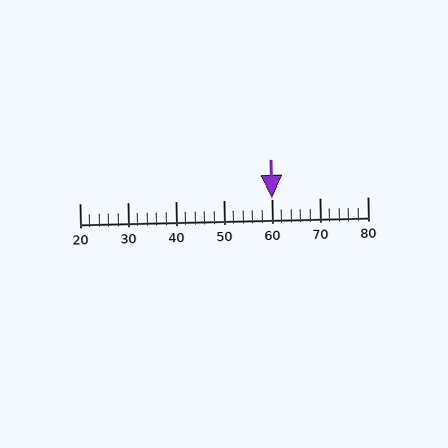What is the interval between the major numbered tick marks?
The major tick marks are spaced 10 units apart.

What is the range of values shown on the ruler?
The ruler shows values from 20 to 80.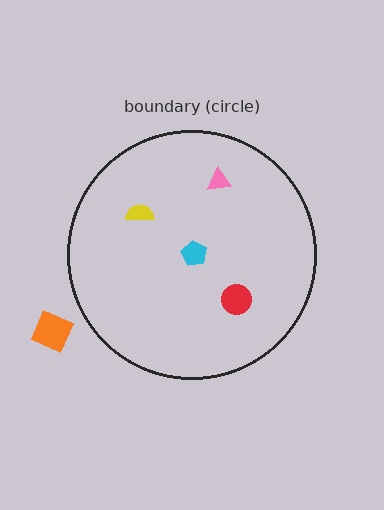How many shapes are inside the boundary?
4 inside, 1 outside.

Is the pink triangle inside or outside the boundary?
Inside.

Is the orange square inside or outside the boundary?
Outside.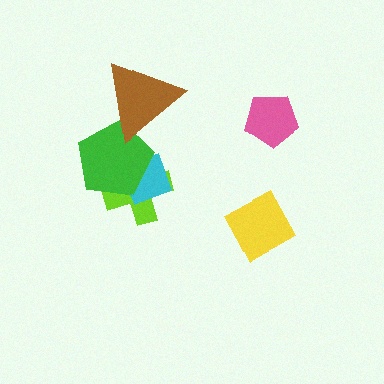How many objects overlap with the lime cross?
2 objects overlap with the lime cross.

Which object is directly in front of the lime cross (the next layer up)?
The cyan diamond is directly in front of the lime cross.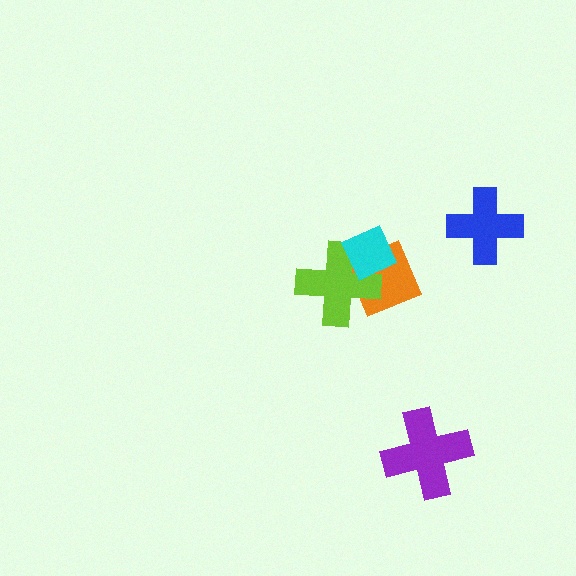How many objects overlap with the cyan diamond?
2 objects overlap with the cyan diamond.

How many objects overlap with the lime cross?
2 objects overlap with the lime cross.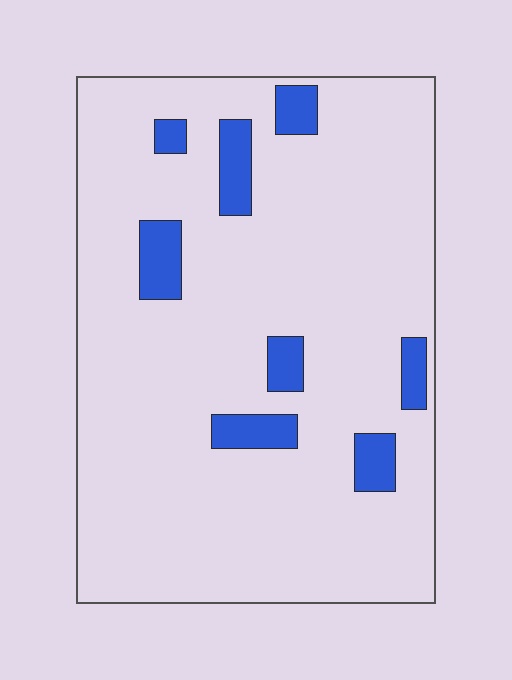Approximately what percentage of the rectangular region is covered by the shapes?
Approximately 10%.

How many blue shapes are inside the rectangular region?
8.